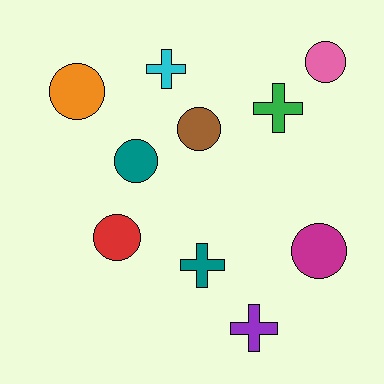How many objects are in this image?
There are 10 objects.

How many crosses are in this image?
There are 4 crosses.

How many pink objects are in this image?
There is 1 pink object.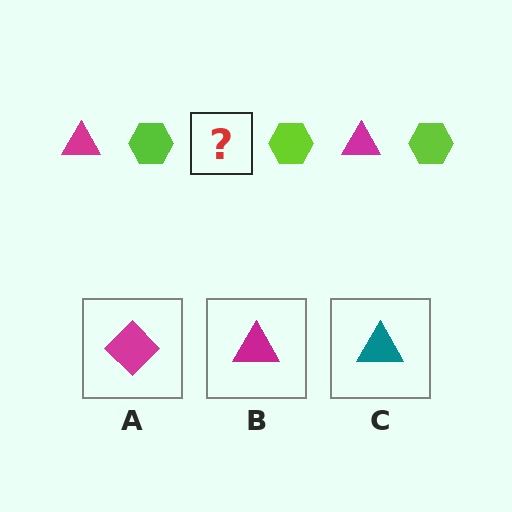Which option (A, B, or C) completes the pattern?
B.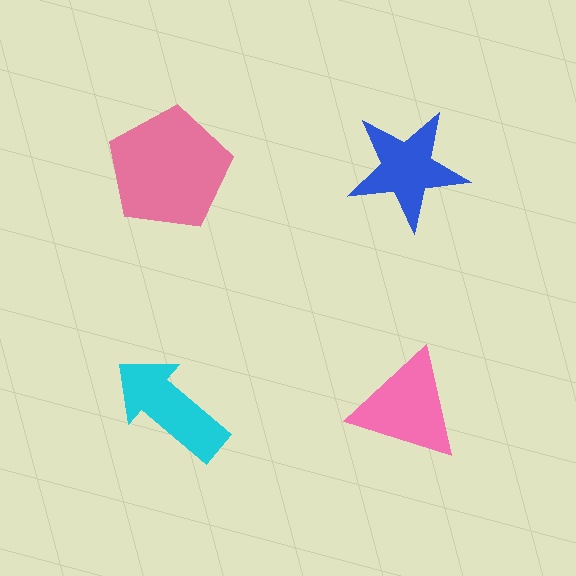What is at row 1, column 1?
A pink pentagon.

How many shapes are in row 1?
2 shapes.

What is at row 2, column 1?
A cyan arrow.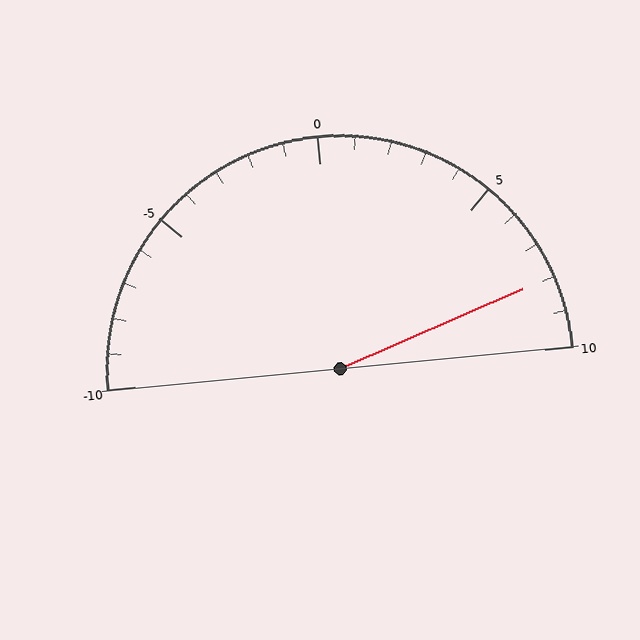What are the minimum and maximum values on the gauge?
The gauge ranges from -10 to 10.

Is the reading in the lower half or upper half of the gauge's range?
The reading is in the upper half of the range (-10 to 10).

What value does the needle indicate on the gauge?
The needle indicates approximately 8.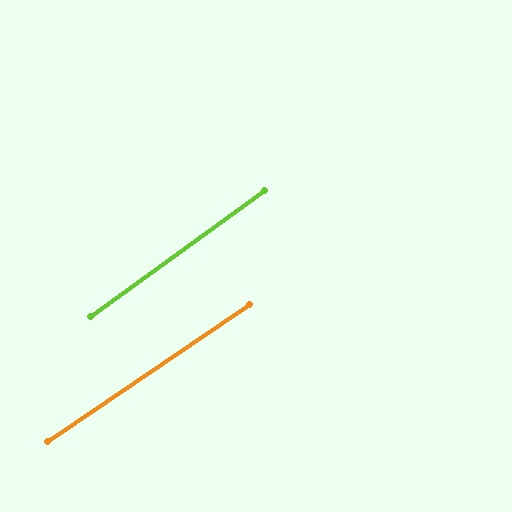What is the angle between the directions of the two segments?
Approximately 2 degrees.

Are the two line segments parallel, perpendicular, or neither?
Parallel — their directions differ by only 1.5°.